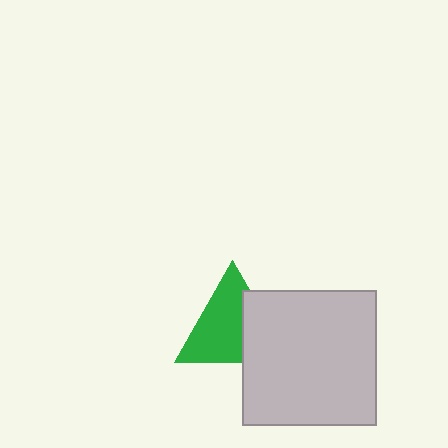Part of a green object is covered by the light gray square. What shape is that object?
It is a triangle.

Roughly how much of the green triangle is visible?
About half of it is visible (roughly 65%).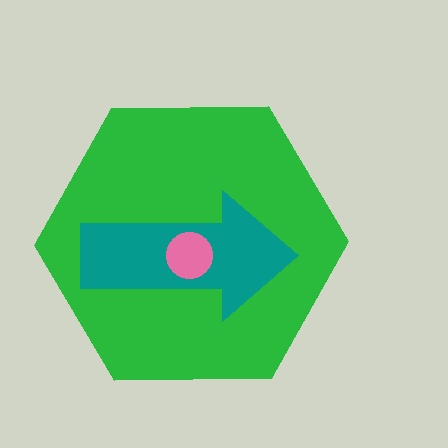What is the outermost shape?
The green hexagon.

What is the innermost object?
The pink circle.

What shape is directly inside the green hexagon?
The teal arrow.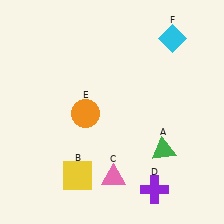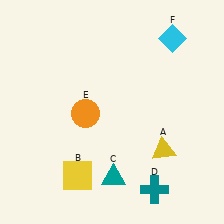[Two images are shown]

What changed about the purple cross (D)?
In Image 1, D is purple. In Image 2, it changed to teal.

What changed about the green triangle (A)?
In Image 1, A is green. In Image 2, it changed to yellow.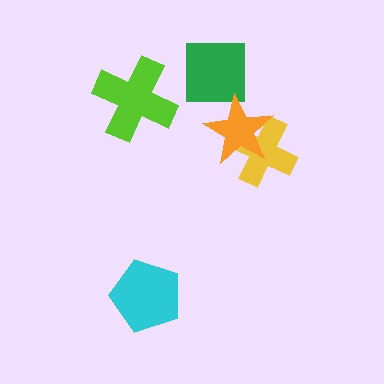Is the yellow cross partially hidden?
Yes, it is partially covered by another shape.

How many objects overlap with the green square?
0 objects overlap with the green square.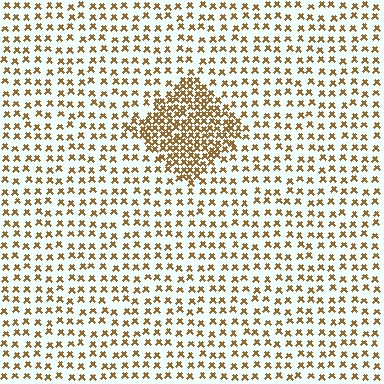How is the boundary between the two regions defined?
The boundary is defined by a change in element density (approximately 2.5x ratio). All elements are the same color, size, and shape.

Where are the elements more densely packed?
The elements are more densely packed inside the diamond boundary.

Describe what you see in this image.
The image contains small brown elements arranged at two different densities. A diamond-shaped region is visible where the elements are more densely packed than the surrounding area.